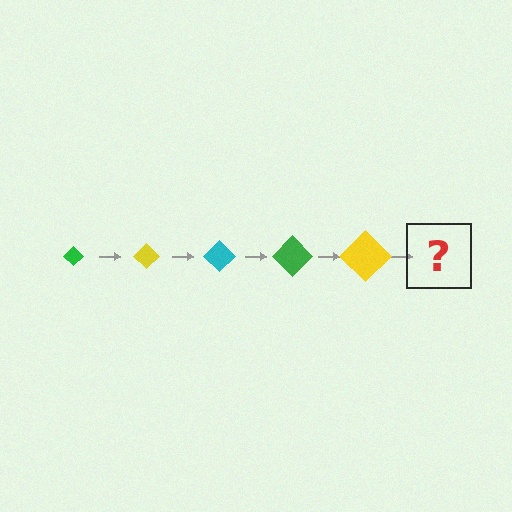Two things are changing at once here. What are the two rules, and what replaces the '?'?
The two rules are that the diamond grows larger each step and the color cycles through green, yellow, and cyan. The '?' should be a cyan diamond, larger than the previous one.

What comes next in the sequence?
The next element should be a cyan diamond, larger than the previous one.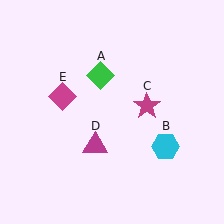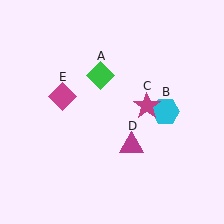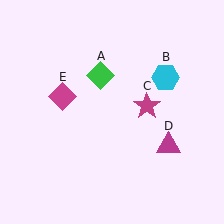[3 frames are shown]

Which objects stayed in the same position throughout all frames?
Green diamond (object A) and magenta star (object C) and magenta diamond (object E) remained stationary.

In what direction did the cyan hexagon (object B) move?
The cyan hexagon (object B) moved up.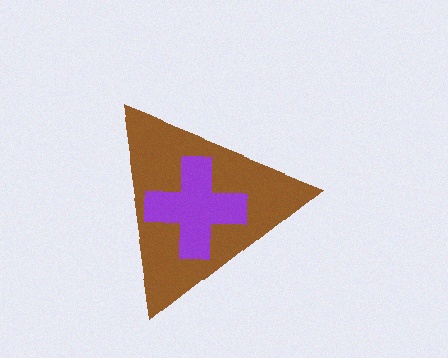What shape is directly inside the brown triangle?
The purple cross.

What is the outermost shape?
The brown triangle.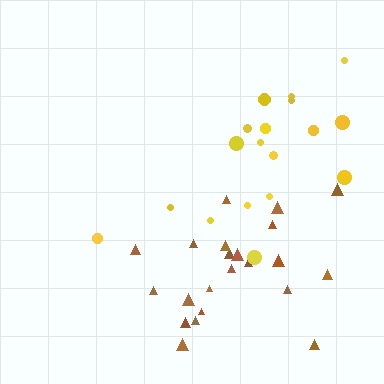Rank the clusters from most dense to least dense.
brown, yellow.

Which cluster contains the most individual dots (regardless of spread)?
Brown (22).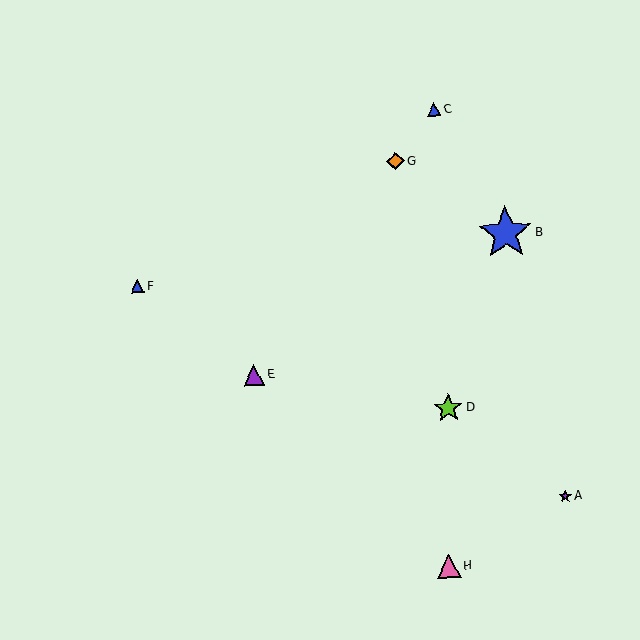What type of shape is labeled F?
Shape F is a blue triangle.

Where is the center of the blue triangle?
The center of the blue triangle is at (138, 287).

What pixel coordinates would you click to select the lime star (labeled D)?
Click at (448, 408) to select the lime star D.